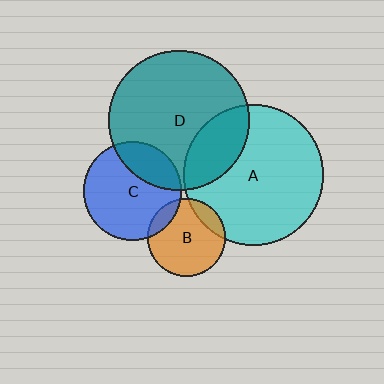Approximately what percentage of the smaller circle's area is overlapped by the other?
Approximately 15%.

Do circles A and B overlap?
Yes.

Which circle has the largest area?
Circle D (teal).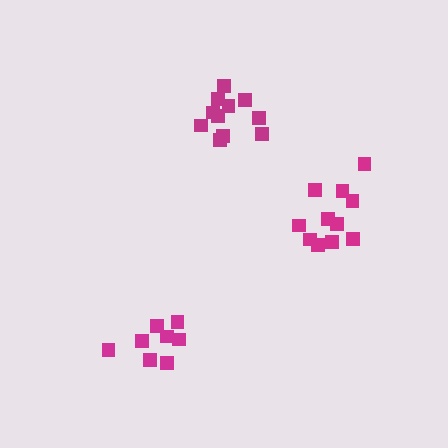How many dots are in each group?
Group 1: 11 dots, Group 2: 11 dots, Group 3: 8 dots (30 total).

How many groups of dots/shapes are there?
There are 3 groups.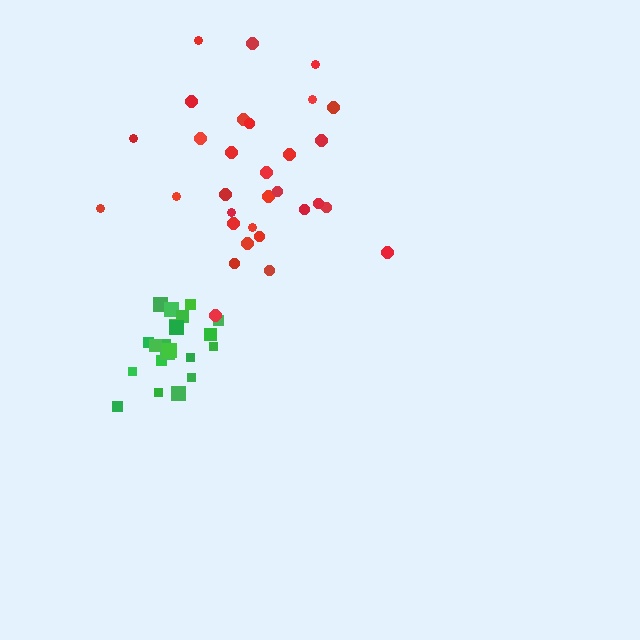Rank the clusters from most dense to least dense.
green, red.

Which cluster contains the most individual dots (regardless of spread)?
Red (33).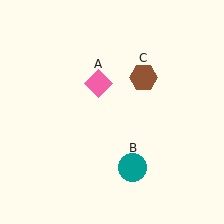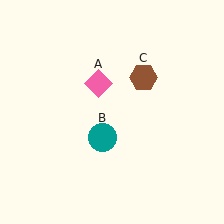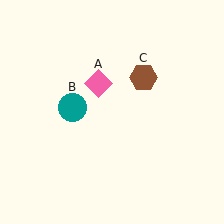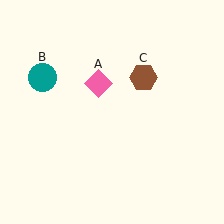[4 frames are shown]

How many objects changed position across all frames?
1 object changed position: teal circle (object B).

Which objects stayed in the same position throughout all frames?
Pink diamond (object A) and brown hexagon (object C) remained stationary.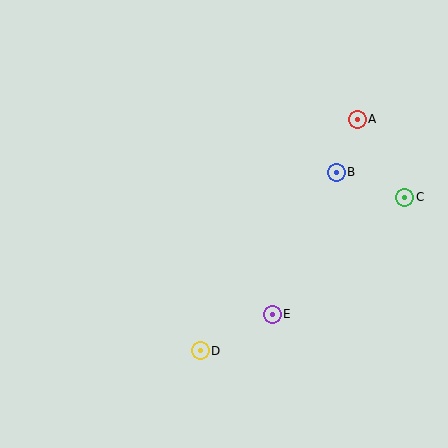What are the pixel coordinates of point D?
Point D is at (200, 351).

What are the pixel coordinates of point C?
Point C is at (405, 197).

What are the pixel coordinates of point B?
Point B is at (336, 172).